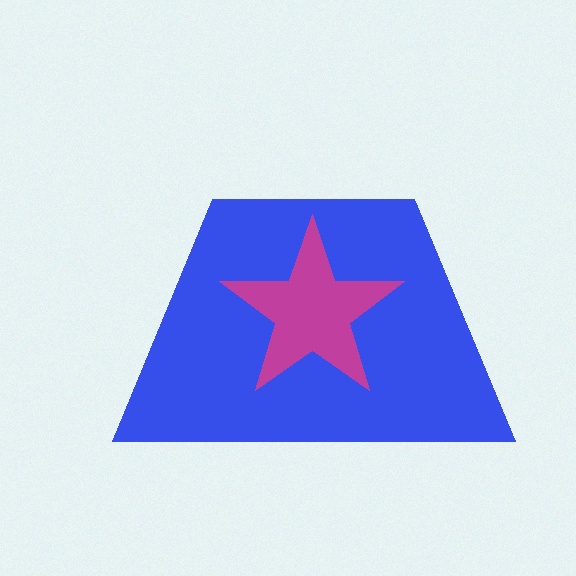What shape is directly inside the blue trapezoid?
The magenta star.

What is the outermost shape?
The blue trapezoid.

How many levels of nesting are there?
2.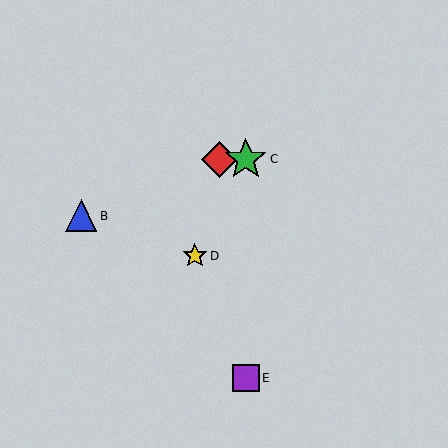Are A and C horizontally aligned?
Yes, both are at y≈159.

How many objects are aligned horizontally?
2 objects (A, C) are aligned horizontally.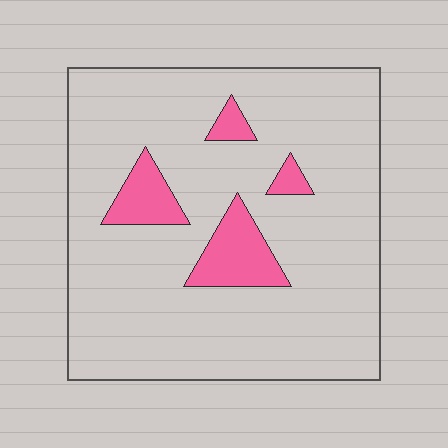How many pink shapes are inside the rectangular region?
4.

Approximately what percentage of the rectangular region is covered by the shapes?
Approximately 10%.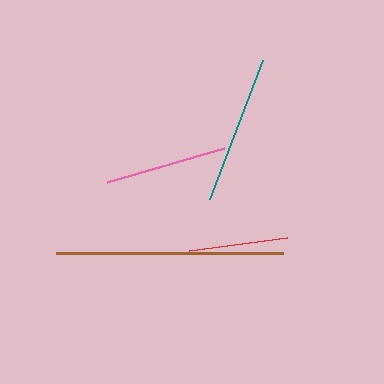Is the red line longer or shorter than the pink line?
The pink line is longer than the red line.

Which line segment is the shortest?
The red line is the shortest at approximately 99 pixels.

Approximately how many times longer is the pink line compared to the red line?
The pink line is approximately 1.2 times the length of the red line.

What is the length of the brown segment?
The brown segment is approximately 227 pixels long.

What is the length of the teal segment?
The teal segment is approximately 149 pixels long.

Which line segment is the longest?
The brown line is the longest at approximately 227 pixels.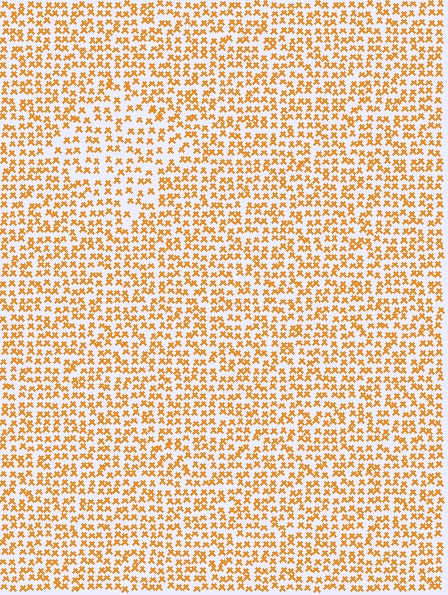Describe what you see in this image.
The image contains small orange elements arranged at two different densities. A diamond-shaped region is visible where the elements are less densely packed than the surrounding area.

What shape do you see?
I see a diamond.